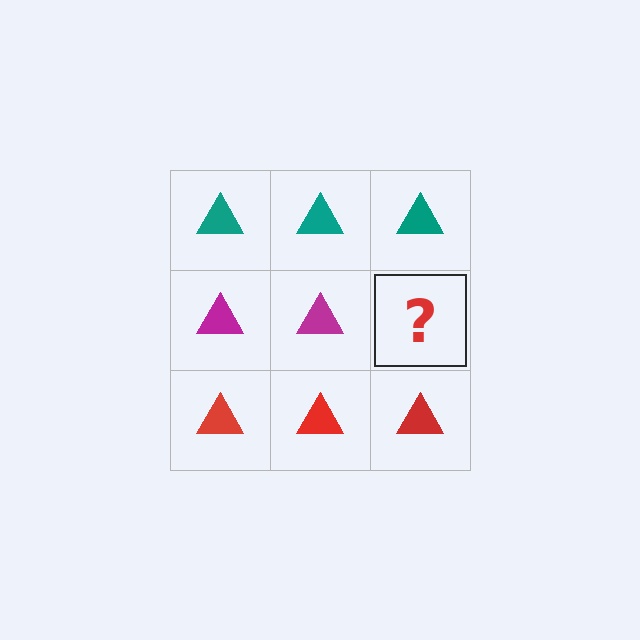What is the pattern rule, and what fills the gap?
The rule is that each row has a consistent color. The gap should be filled with a magenta triangle.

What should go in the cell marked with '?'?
The missing cell should contain a magenta triangle.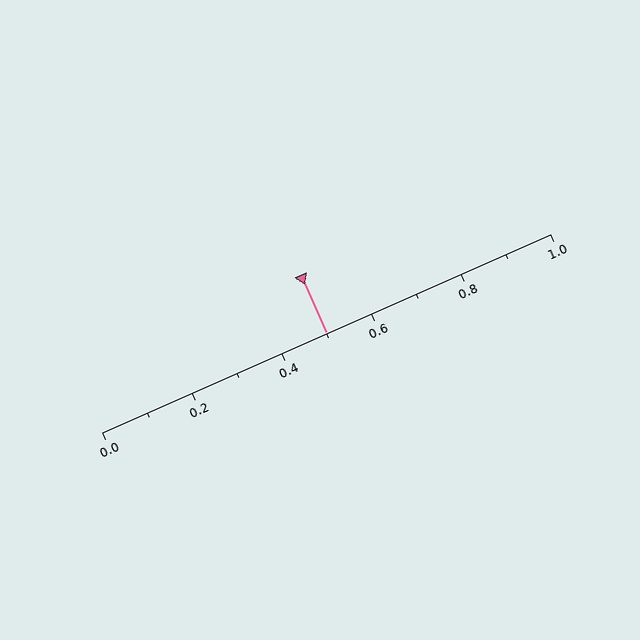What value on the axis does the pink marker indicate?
The marker indicates approximately 0.5.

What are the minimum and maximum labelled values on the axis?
The axis runs from 0.0 to 1.0.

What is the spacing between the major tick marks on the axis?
The major ticks are spaced 0.2 apart.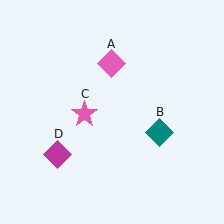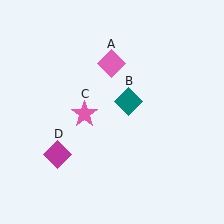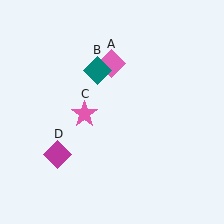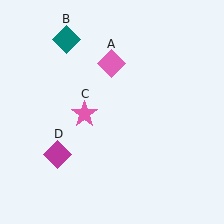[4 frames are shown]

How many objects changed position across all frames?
1 object changed position: teal diamond (object B).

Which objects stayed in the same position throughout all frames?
Pink diamond (object A) and pink star (object C) and magenta diamond (object D) remained stationary.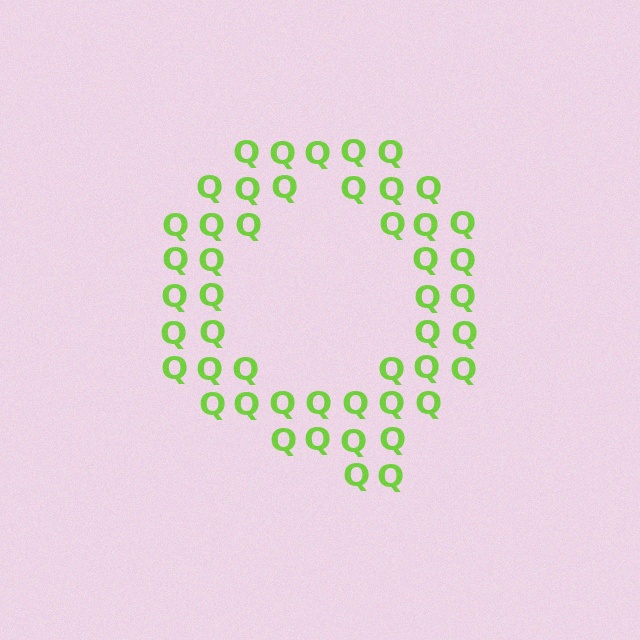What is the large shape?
The large shape is the letter Q.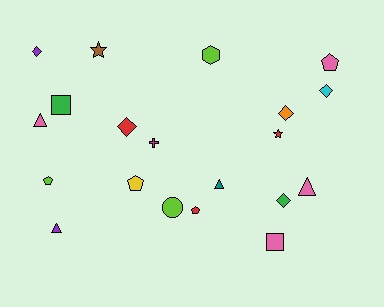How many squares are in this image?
There are 2 squares.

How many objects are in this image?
There are 20 objects.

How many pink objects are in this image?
There are 4 pink objects.